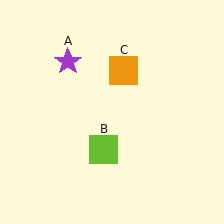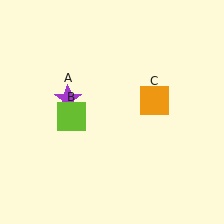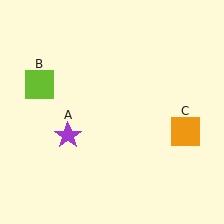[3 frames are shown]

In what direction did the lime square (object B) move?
The lime square (object B) moved up and to the left.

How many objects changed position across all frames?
3 objects changed position: purple star (object A), lime square (object B), orange square (object C).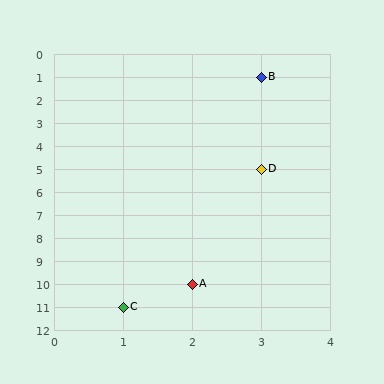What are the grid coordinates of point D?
Point D is at grid coordinates (3, 5).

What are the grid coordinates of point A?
Point A is at grid coordinates (2, 10).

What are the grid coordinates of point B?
Point B is at grid coordinates (3, 1).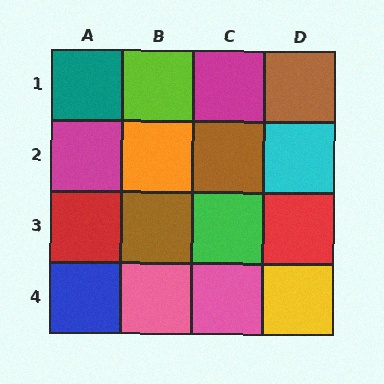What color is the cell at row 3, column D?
Red.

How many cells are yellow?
1 cell is yellow.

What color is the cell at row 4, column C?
Pink.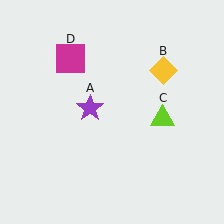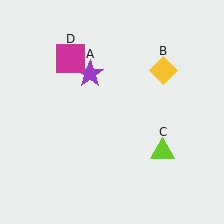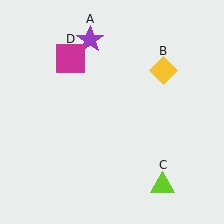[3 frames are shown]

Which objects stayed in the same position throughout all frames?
Yellow diamond (object B) and magenta square (object D) remained stationary.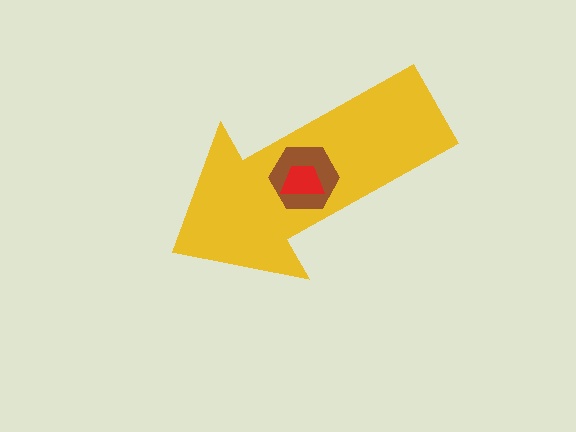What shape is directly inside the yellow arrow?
The brown hexagon.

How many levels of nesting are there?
3.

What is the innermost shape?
The red trapezoid.